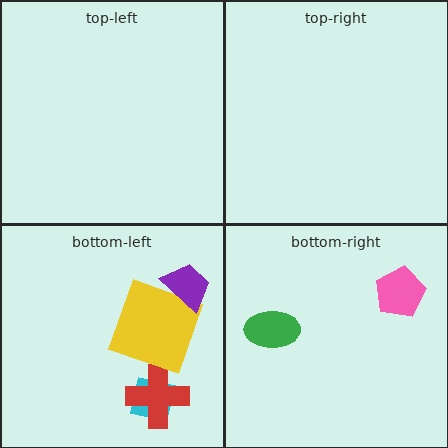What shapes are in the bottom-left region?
The cyan square, the red cross, the yellow square, the purple trapezoid.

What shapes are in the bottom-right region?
The pink pentagon, the green ellipse.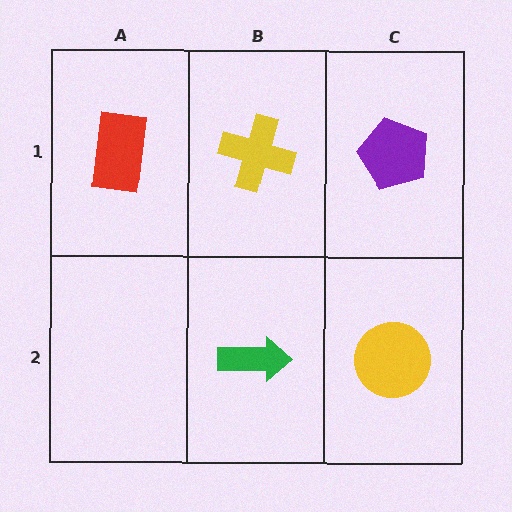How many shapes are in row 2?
2 shapes.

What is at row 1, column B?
A yellow cross.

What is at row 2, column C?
A yellow circle.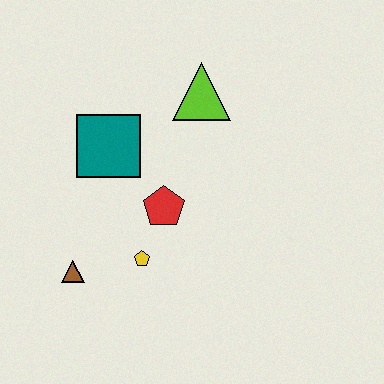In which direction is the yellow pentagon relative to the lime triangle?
The yellow pentagon is below the lime triangle.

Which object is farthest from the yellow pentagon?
The lime triangle is farthest from the yellow pentagon.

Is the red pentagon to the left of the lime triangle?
Yes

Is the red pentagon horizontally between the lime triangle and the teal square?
Yes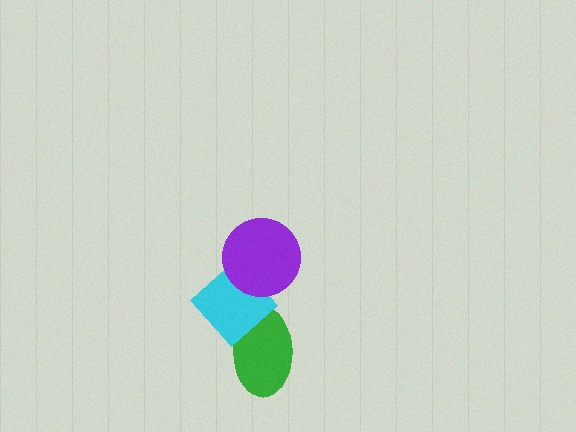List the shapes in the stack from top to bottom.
From top to bottom: the purple circle, the cyan diamond, the green ellipse.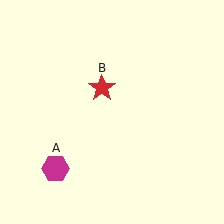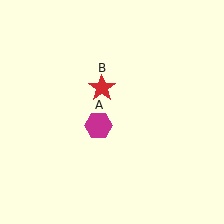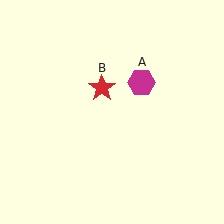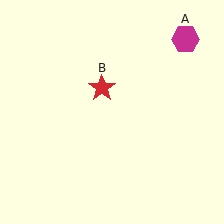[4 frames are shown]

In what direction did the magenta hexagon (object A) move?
The magenta hexagon (object A) moved up and to the right.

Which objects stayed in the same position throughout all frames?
Red star (object B) remained stationary.